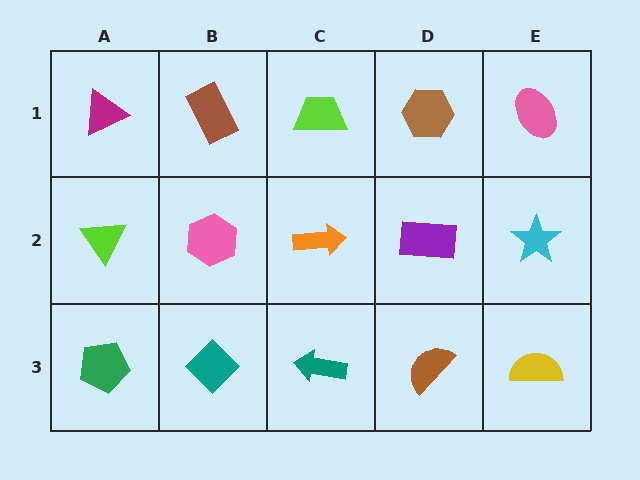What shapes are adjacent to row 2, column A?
A magenta triangle (row 1, column A), a green pentagon (row 3, column A), a pink hexagon (row 2, column B).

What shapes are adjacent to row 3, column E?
A cyan star (row 2, column E), a brown semicircle (row 3, column D).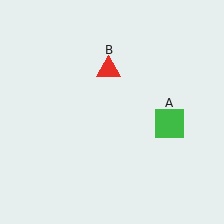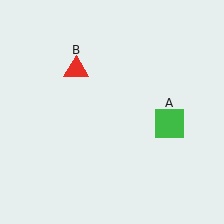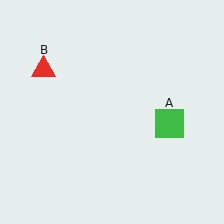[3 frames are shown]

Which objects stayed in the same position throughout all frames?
Green square (object A) remained stationary.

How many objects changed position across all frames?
1 object changed position: red triangle (object B).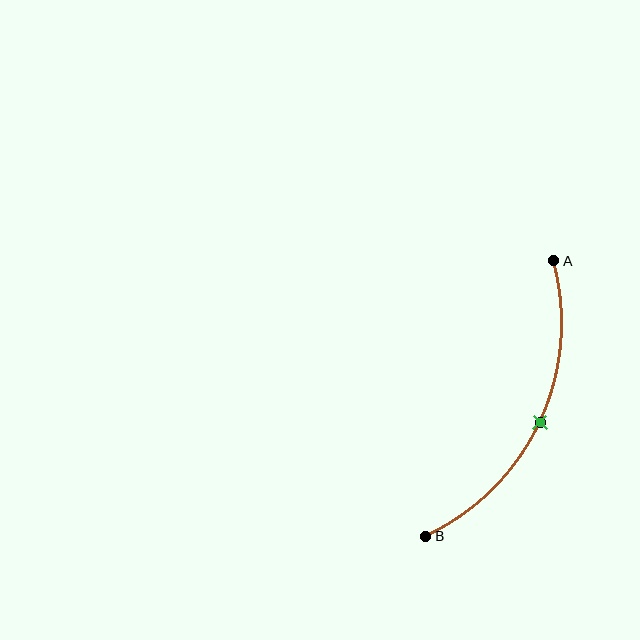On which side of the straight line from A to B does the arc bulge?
The arc bulges to the right of the straight line connecting A and B.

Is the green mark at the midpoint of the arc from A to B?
Yes. The green mark lies on the arc at equal arc-length from both A and B — it is the arc midpoint.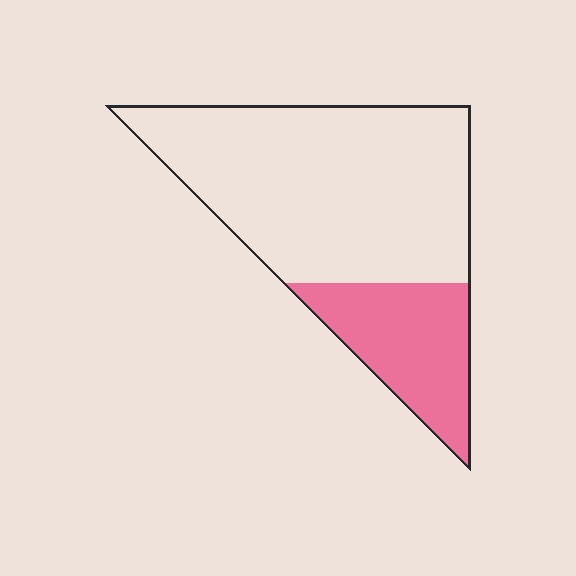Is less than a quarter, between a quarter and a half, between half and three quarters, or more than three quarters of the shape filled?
Between a quarter and a half.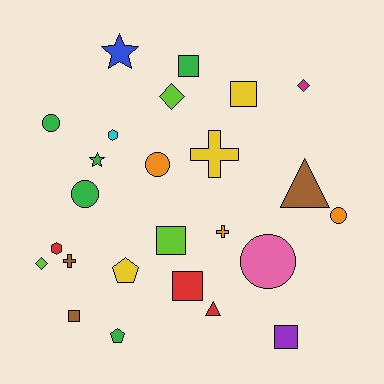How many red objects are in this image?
There are 3 red objects.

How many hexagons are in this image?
There are 2 hexagons.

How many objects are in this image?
There are 25 objects.